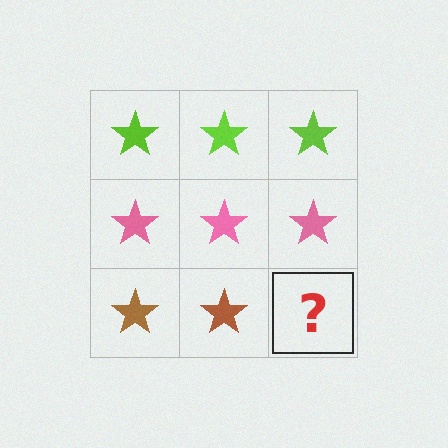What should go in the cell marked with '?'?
The missing cell should contain a brown star.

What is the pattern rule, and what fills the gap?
The rule is that each row has a consistent color. The gap should be filled with a brown star.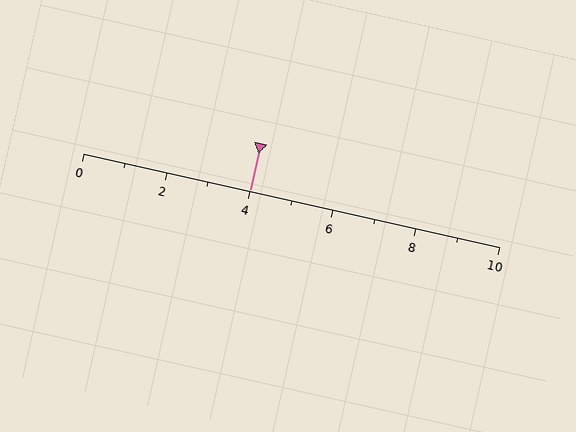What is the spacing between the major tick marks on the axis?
The major ticks are spaced 2 apart.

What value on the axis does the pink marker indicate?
The marker indicates approximately 4.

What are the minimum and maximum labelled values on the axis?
The axis runs from 0 to 10.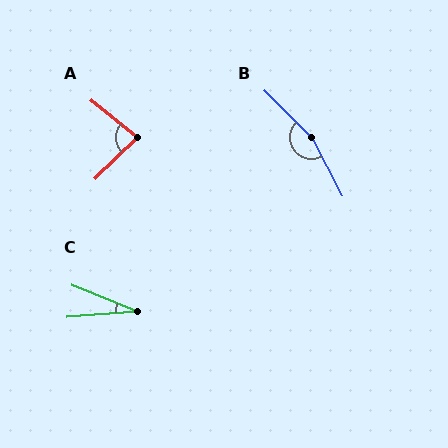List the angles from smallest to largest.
C (26°), A (83°), B (162°).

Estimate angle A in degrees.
Approximately 83 degrees.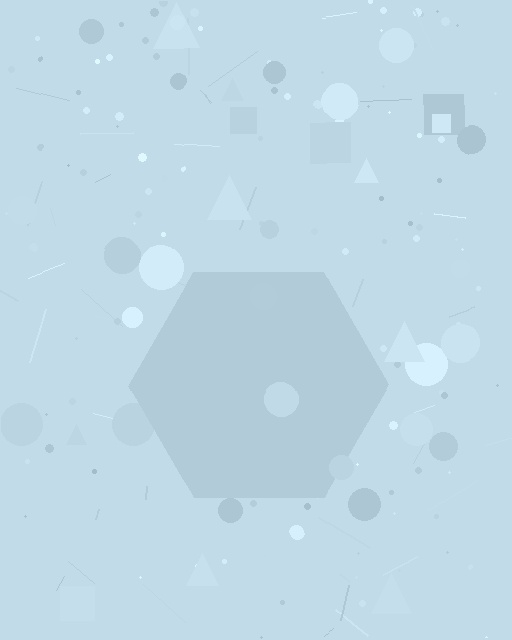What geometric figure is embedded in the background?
A hexagon is embedded in the background.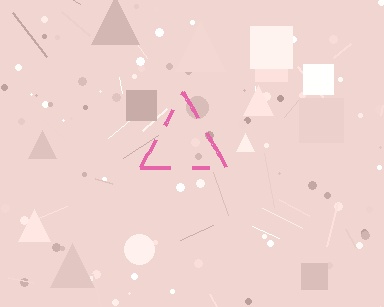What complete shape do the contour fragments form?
The contour fragments form a triangle.